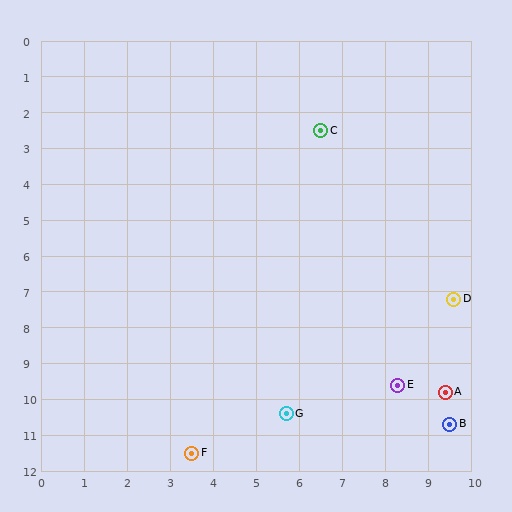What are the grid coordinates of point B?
Point B is at approximately (9.5, 10.7).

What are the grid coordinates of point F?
Point F is at approximately (3.5, 11.5).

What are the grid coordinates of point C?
Point C is at approximately (6.5, 2.5).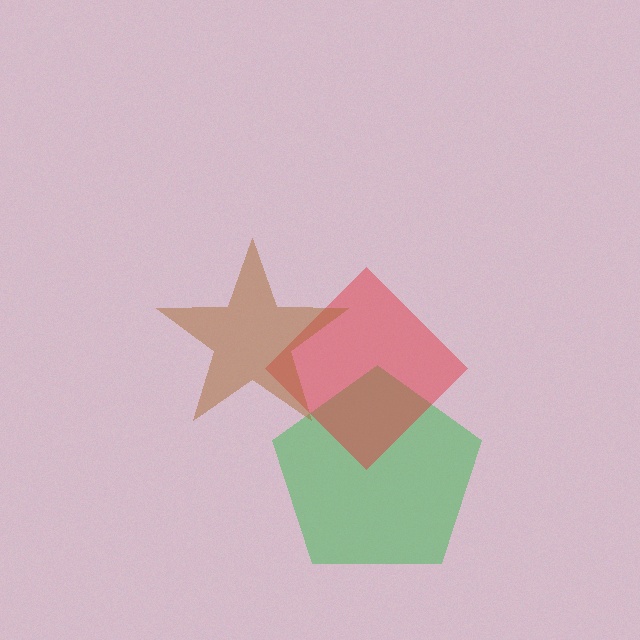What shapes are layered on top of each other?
The layered shapes are: a green pentagon, a red diamond, a brown star.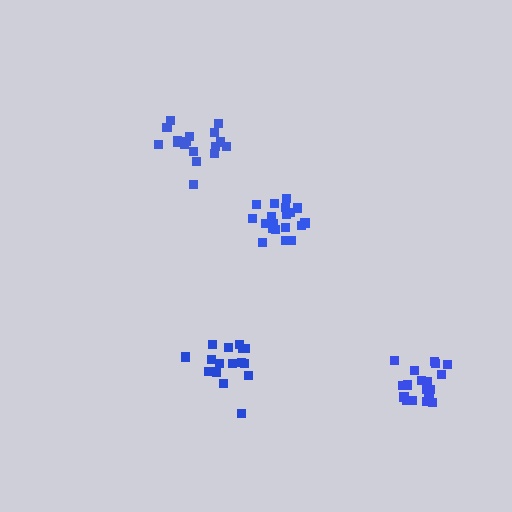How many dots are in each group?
Group 1: 16 dots, Group 2: 17 dots, Group 3: 19 dots, Group 4: 19 dots (71 total).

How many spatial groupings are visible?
There are 4 spatial groupings.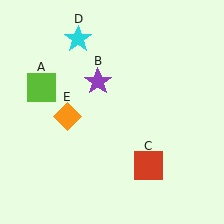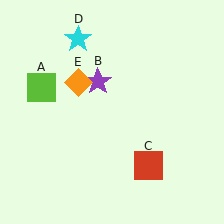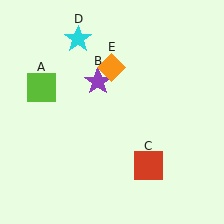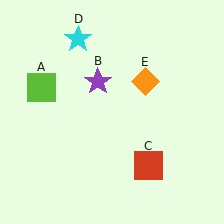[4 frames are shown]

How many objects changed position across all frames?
1 object changed position: orange diamond (object E).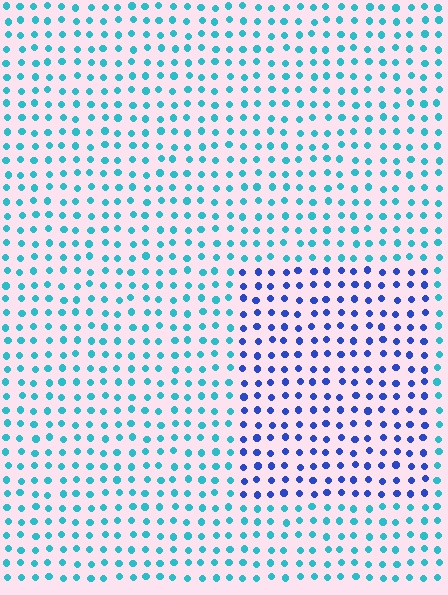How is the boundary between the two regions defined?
The boundary is defined purely by a slight shift in hue (about 45 degrees). Spacing, size, and orientation are identical on both sides.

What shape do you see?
I see a rectangle.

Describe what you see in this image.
The image is filled with small cyan elements in a uniform arrangement. A rectangle-shaped region is visible where the elements are tinted to a slightly different hue, forming a subtle color boundary.